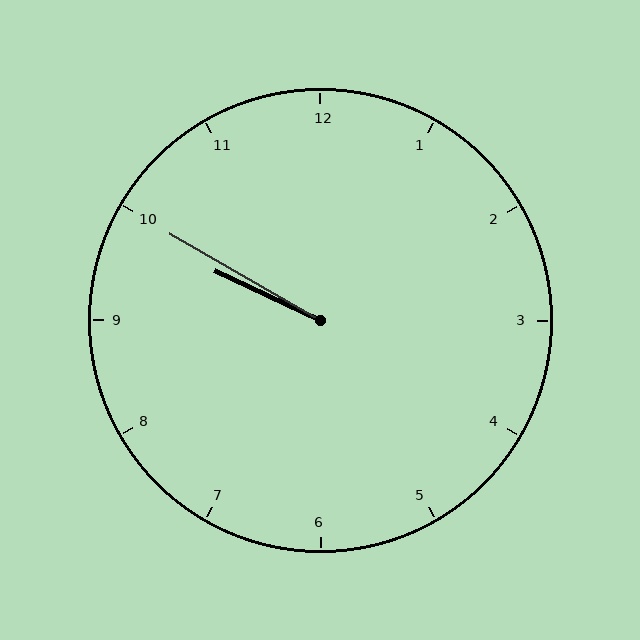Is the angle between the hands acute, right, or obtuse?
It is acute.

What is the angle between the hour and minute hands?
Approximately 5 degrees.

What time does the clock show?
9:50.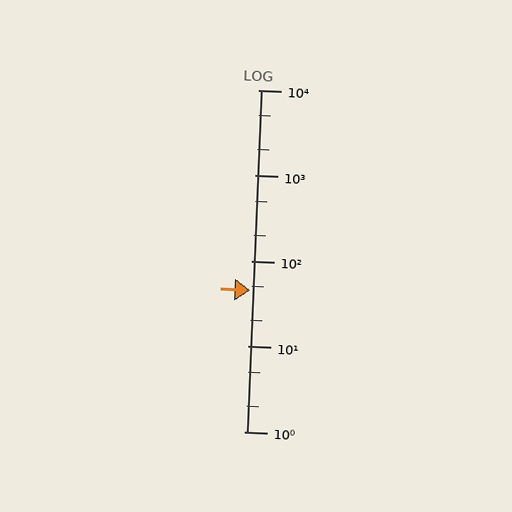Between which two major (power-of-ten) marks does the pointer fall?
The pointer is between 10 and 100.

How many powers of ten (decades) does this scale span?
The scale spans 4 decades, from 1 to 10000.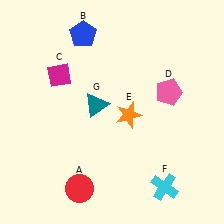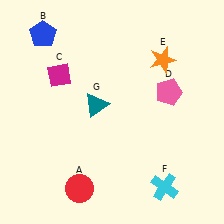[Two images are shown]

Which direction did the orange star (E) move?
The orange star (E) moved up.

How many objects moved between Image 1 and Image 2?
2 objects moved between the two images.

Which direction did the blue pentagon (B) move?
The blue pentagon (B) moved left.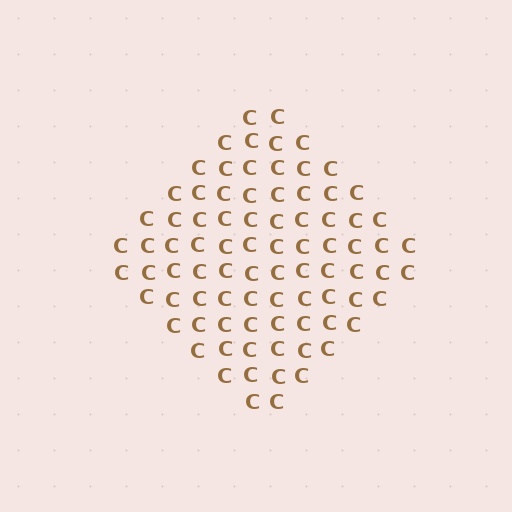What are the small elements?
The small elements are letter C's.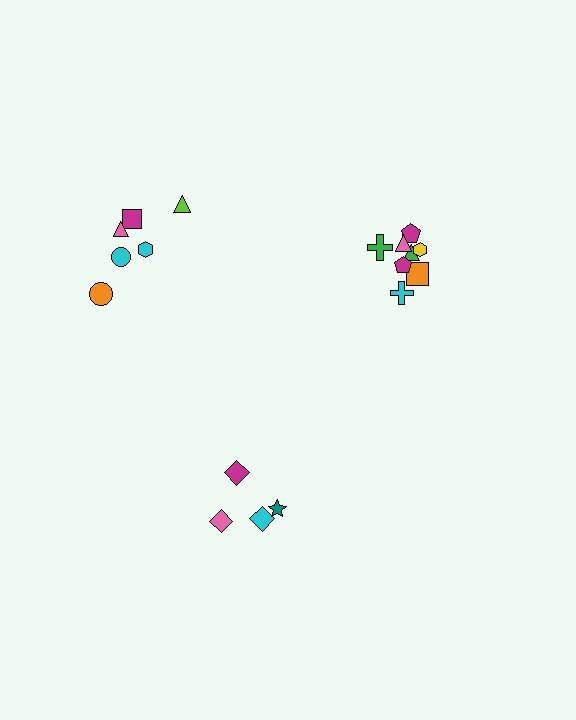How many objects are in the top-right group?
There are 8 objects.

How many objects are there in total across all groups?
There are 18 objects.